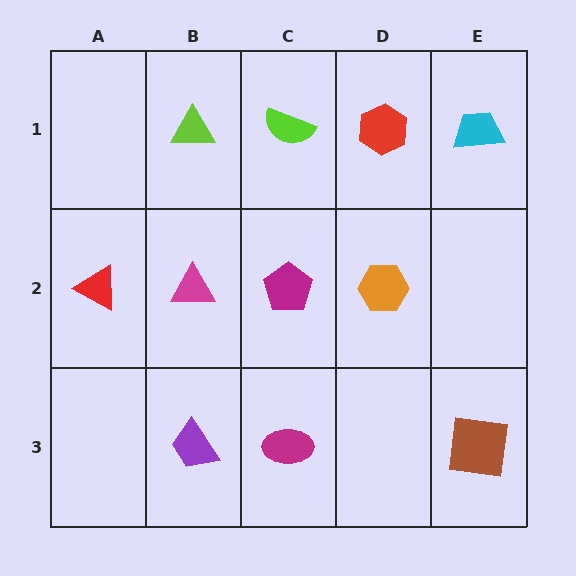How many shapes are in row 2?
4 shapes.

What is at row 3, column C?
A magenta ellipse.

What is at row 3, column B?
A purple trapezoid.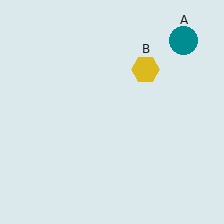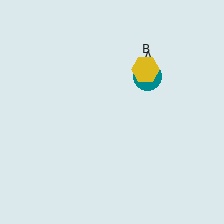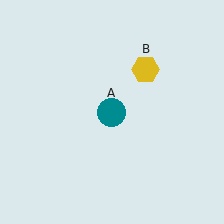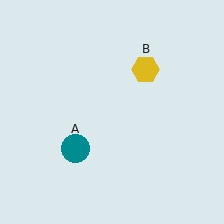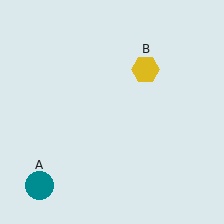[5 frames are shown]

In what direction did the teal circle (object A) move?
The teal circle (object A) moved down and to the left.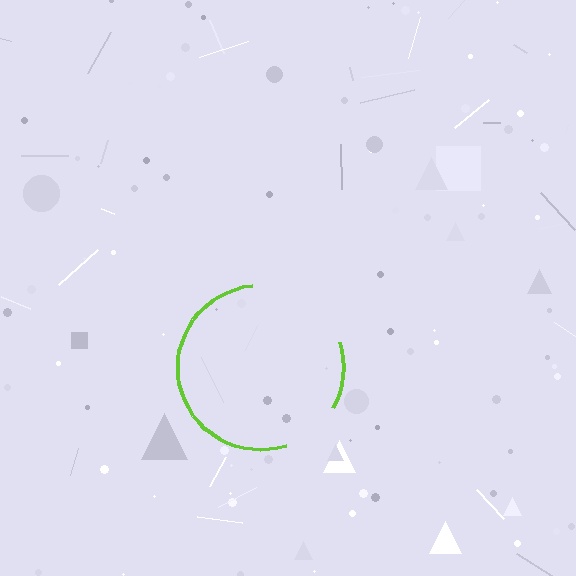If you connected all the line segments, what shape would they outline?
They would outline a circle.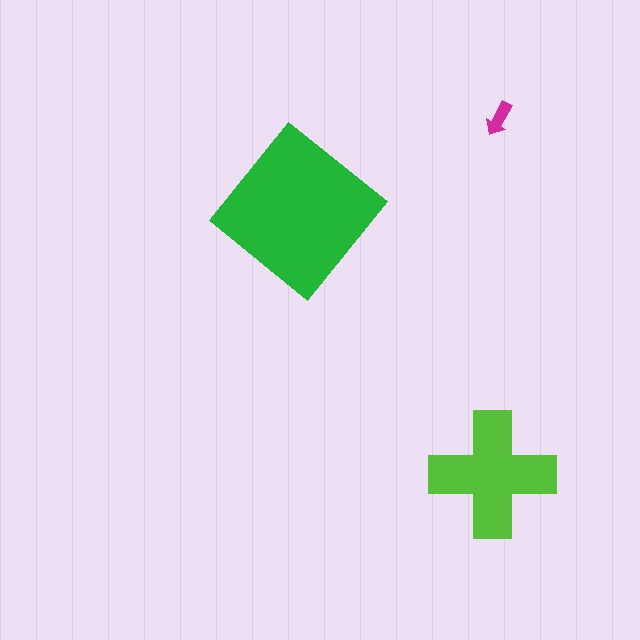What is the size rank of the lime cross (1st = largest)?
2nd.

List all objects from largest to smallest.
The green diamond, the lime cross, the magenta arrow.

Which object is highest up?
The magenta arrow is topmost.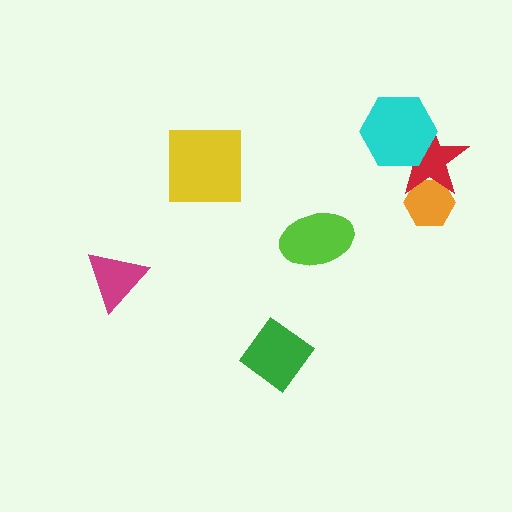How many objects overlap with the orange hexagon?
1 object overlaps with the orange hexagon.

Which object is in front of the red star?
The cyan hexagon is in front of the red star.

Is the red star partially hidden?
Yes, it is partially covered by another shape.